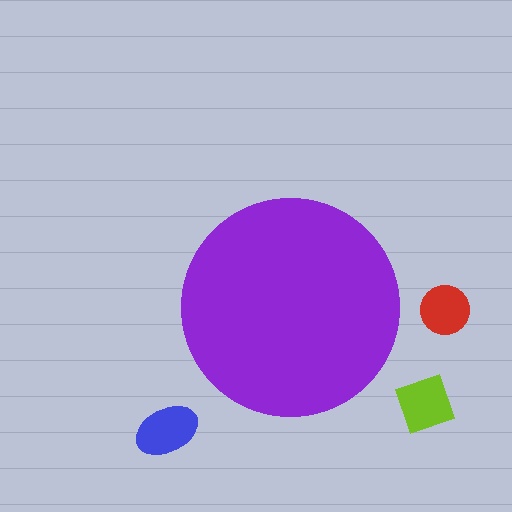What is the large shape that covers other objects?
A purple circle.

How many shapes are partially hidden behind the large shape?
0 shapes are partially hidden.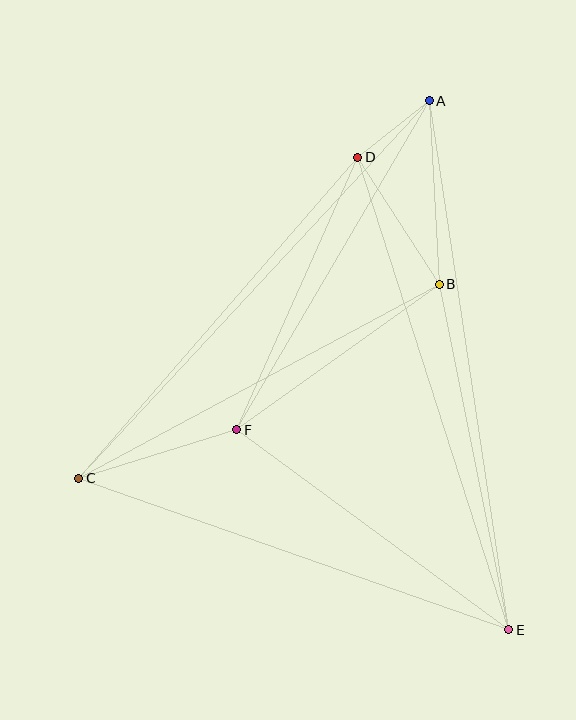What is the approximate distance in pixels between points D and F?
The distance between D and F is approximately 298 pixels.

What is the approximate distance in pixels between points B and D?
The distance between B and D is approximately 151 pixels.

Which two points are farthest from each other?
Points A and E are farthest from each other.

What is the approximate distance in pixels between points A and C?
The distance between A and C is approximately 515 pixels.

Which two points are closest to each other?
Points A and D are closest to each other.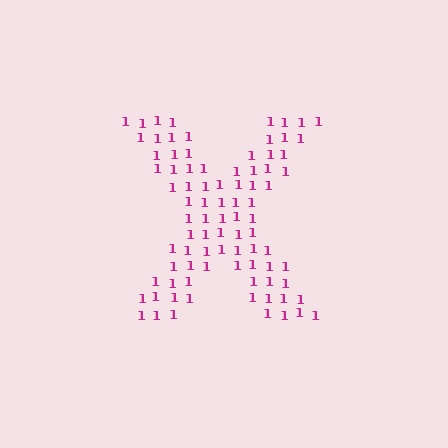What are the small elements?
The small elements are digit 1's.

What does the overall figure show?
The overall figure shows the letter X.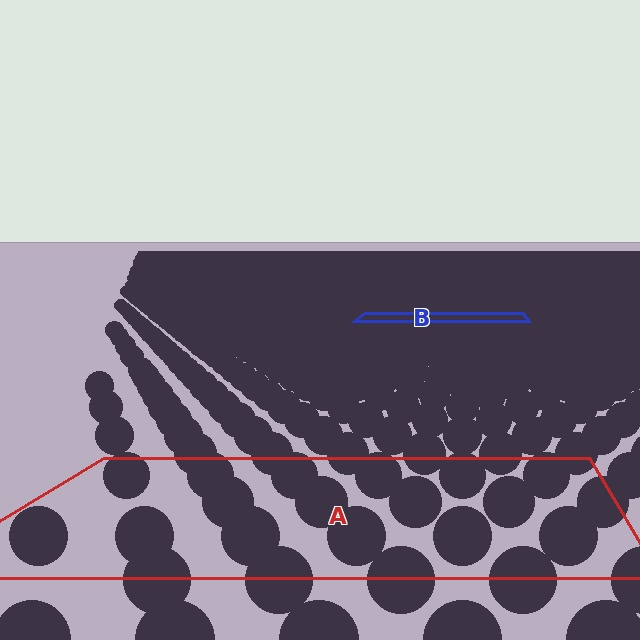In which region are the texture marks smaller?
The texture marks are smaller in region B, because it is farther away.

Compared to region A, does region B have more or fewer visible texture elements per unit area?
Region B has more texture elements per unit area — they are packed more densely because it is farther away.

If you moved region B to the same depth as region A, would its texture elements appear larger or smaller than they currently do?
They would appear larger. At a closer depth, the same texture elements are projected at a bigger on-screen size.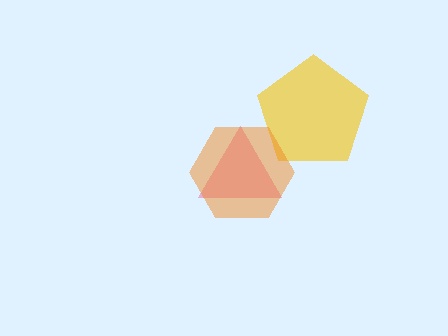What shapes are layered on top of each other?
The layered shapes are: a yellow pentagon, a pink triangle, an orange hexagon.